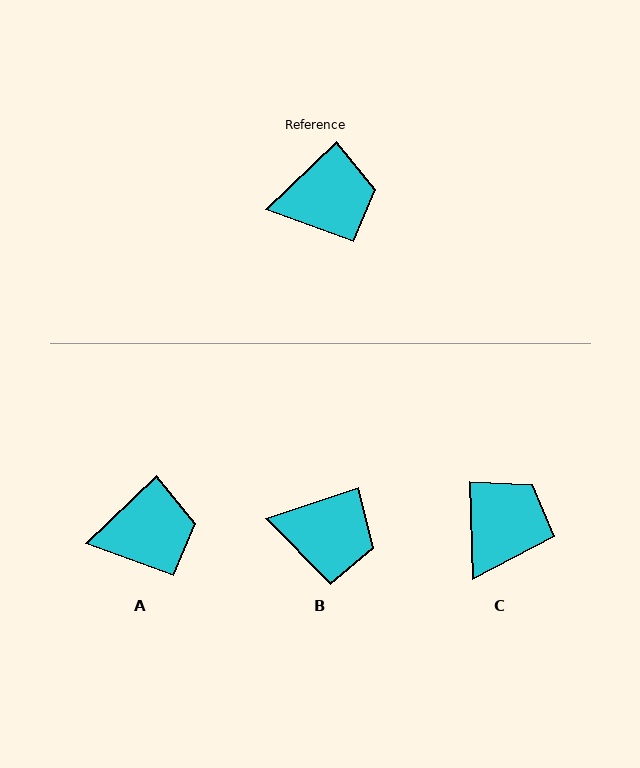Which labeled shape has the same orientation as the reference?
A.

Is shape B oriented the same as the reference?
No, it is off by about 25 degrees.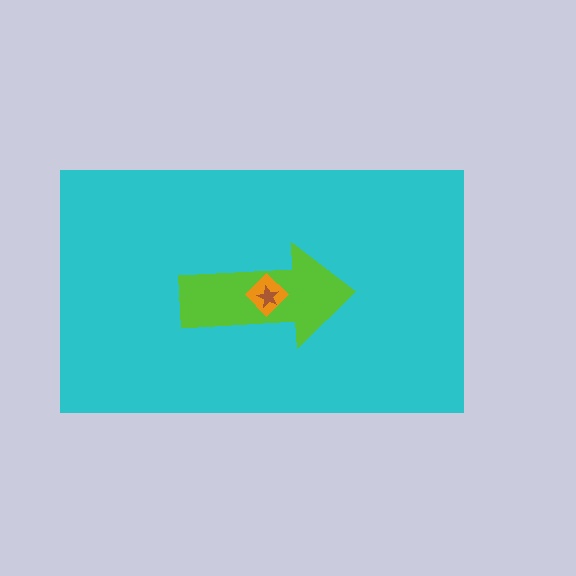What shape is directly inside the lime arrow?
The orange diamond.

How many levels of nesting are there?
4.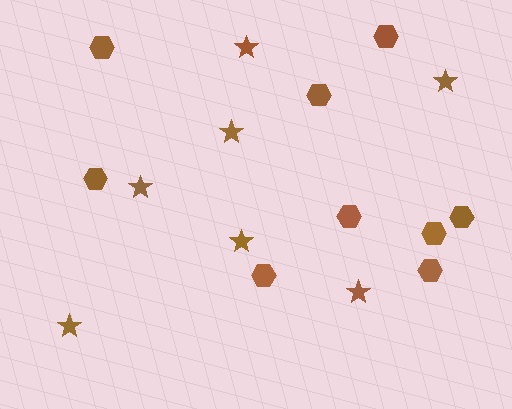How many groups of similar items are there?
There are 2 groups: one group of hexagons (9) and one group of stars (7).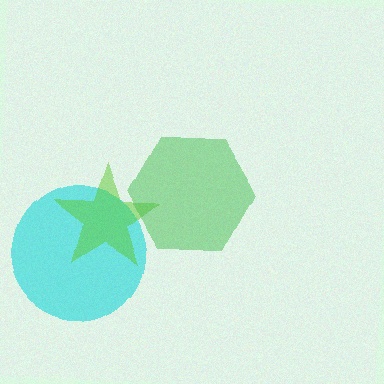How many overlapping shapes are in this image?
There are 3 overlapping shapes in the image.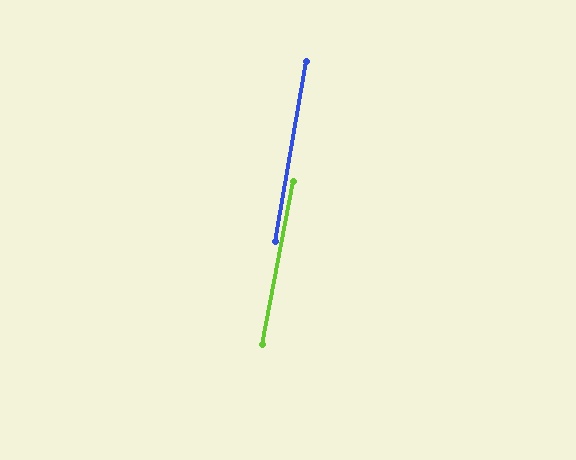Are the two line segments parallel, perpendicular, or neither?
Parallel — their directions differ by only 0.8°.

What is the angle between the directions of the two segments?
Approximately 1 degree.